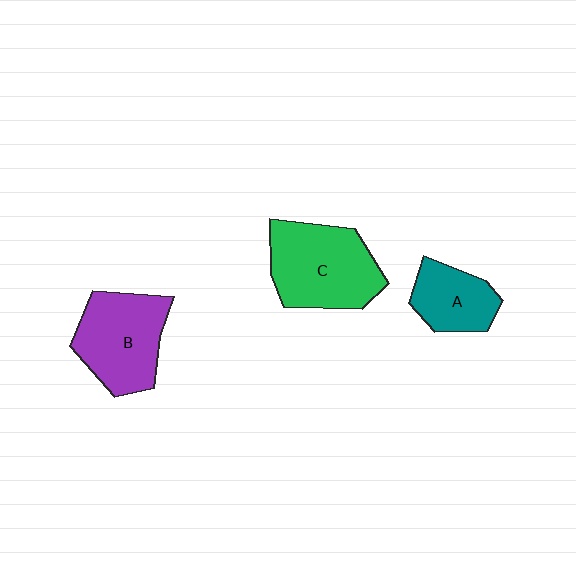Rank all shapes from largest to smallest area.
From largest to smallest: C (green), B (purple), A (teal).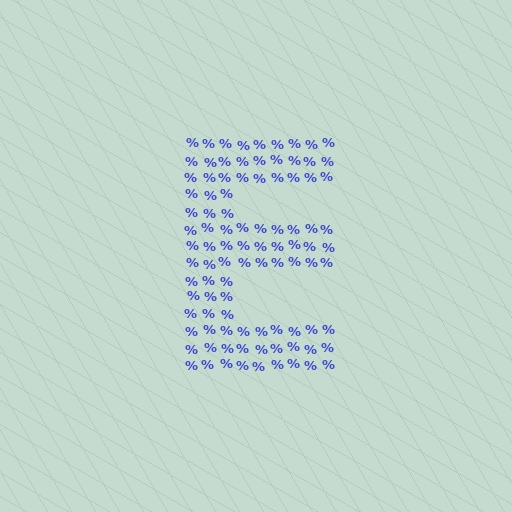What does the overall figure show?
The overall figure shows the letter E.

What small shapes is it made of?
It is made of small percent signs.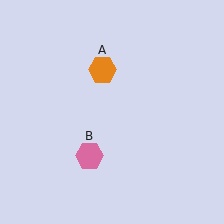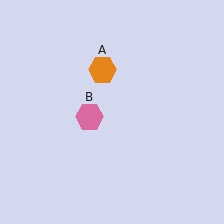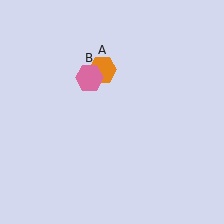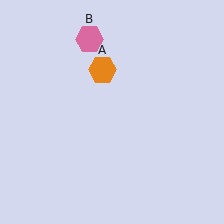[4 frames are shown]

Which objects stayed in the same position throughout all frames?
Orange hexagon (object A) remained stationary.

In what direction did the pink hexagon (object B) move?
The pink hexagon (object B) moved up.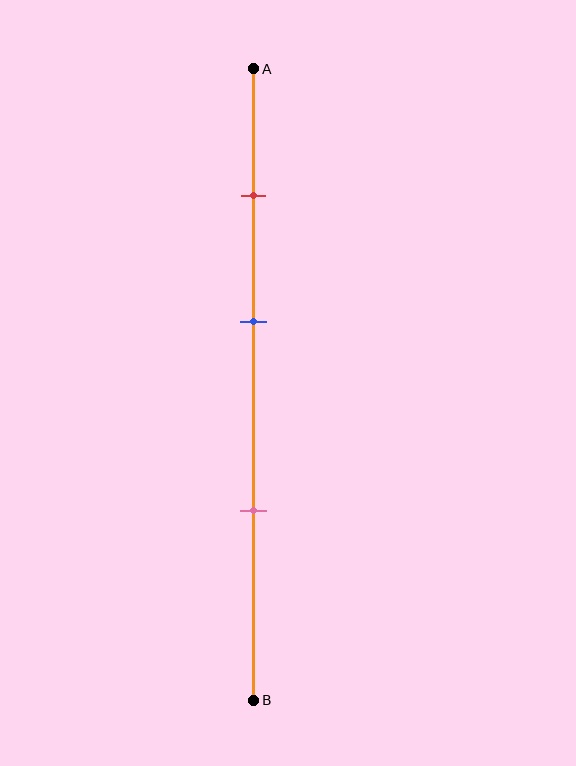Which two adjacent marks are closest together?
The red and blue marks are the closest adjacent pair.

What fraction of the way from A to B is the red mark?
The red mark is approximately 20% (0.2) of the way from A to B.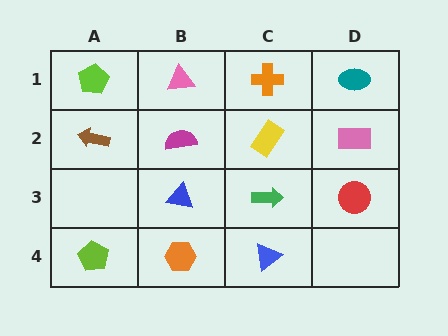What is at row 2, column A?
A brown arrow.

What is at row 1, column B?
A pink triangle.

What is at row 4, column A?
A lime pentagon.